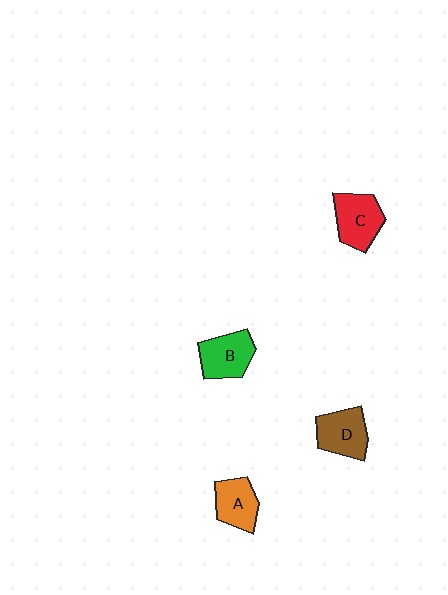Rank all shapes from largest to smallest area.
From largest to smallest: C (red), B (green), D (brown), A (orange).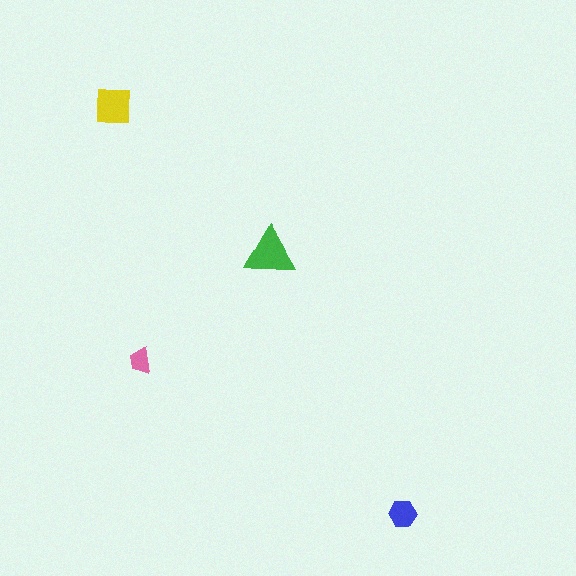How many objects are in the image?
There are 4 objects in the image.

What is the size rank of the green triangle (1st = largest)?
1st.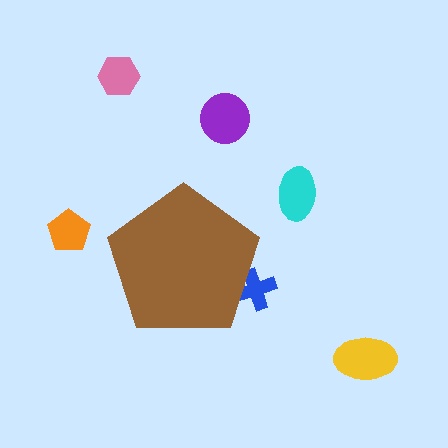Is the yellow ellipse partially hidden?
No, the yellow ellipse is fully visible.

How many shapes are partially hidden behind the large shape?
1 shape is partially hidden.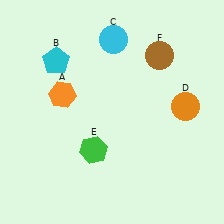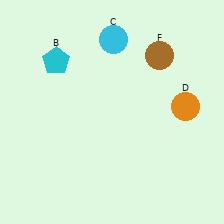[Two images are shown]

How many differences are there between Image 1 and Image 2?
There are 2 differences between the two images.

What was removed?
The green hexagon (E), the orange hexagon (A) were removed in Image 2.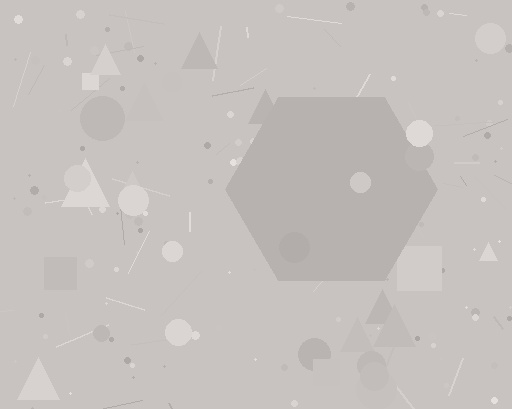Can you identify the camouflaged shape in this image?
The camouflaged shape is a hexagon.